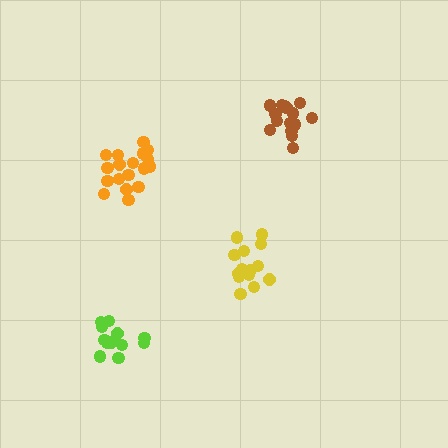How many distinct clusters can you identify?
There are 4 distinct clusters.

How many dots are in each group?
Group 1: 18 dots, Group 2: 16 dots, Group 3: 14 dots, Group 4: 14 dots (62 total).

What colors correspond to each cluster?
The clusters are colored: orange, brown, yellow, lime.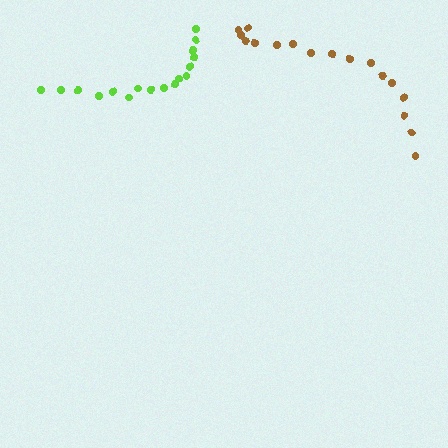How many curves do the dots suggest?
There are 2 distinct paths.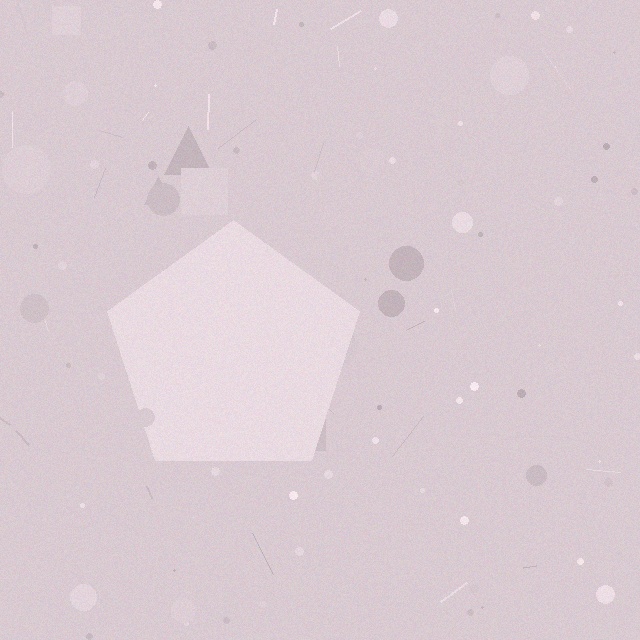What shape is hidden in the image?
A pentagon is hidden in the image.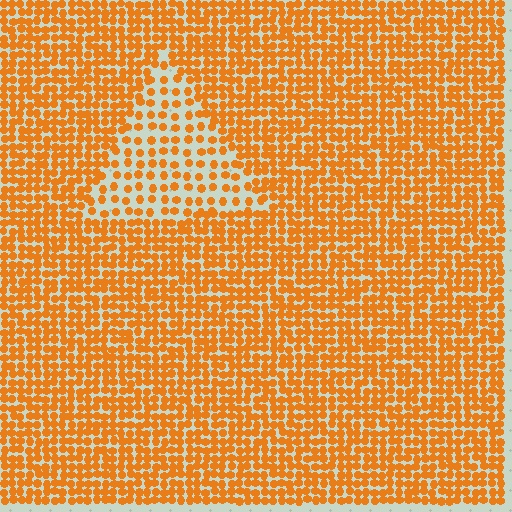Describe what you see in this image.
The image contains small orange elements arranged at two different densities. A triangle-shaped region is visible where the elements are less densely packed than the surrounding area.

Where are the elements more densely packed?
The elements are more densely packed outside the triangle boundary.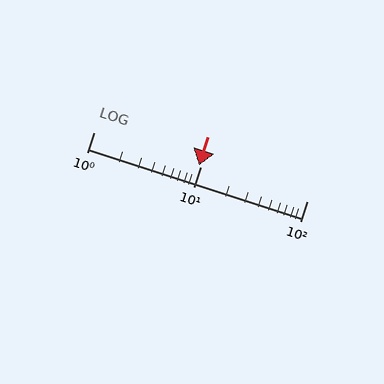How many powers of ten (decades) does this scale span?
The scale spans 2 decades, from 1 to 100.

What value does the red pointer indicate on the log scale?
The pointer indicates approximately 9.7.